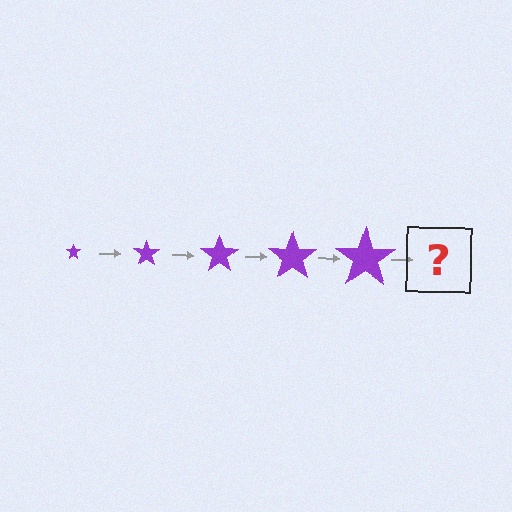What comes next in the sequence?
The next element should be a purple star, larger than the previous one.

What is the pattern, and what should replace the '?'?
The pattern is that the star gets progressively larger each step. The '?' should be a purple star, larger than the previous one.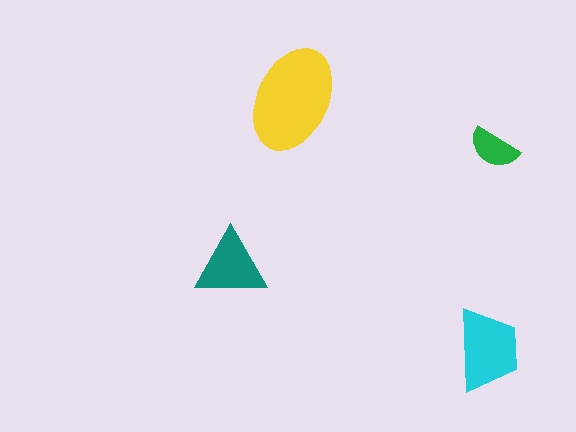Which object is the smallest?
The green semicircle.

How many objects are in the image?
There are 4 objects in the image.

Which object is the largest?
The yellow ellipse.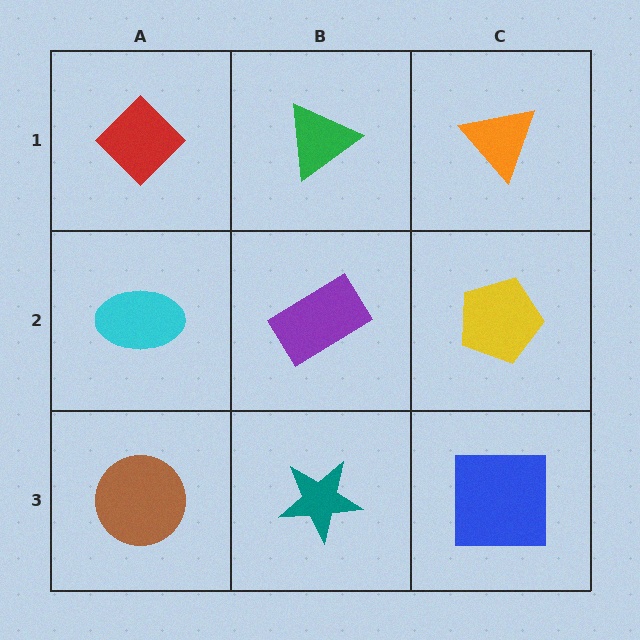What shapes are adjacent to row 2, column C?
An orange triangle (row 1, column C), a blue square (row 3, column C), a purple rectangle (row 2, column B).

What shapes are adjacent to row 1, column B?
A purple rectangle (row 2, column B), a red diamond (row 1, column A), an orange triangle (row 1, column C).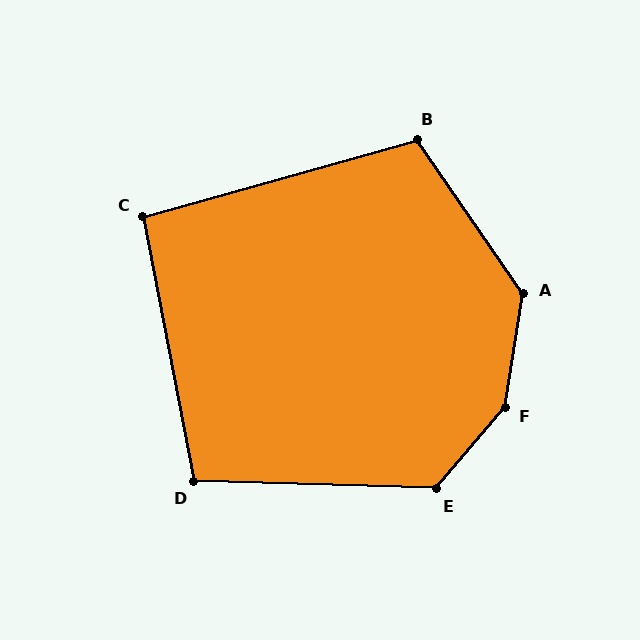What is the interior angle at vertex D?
Approximately 103 degrees (obtuse).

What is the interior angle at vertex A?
Approximately 137 degrees (obtuse).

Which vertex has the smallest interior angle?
C, at approximately 95 degrees.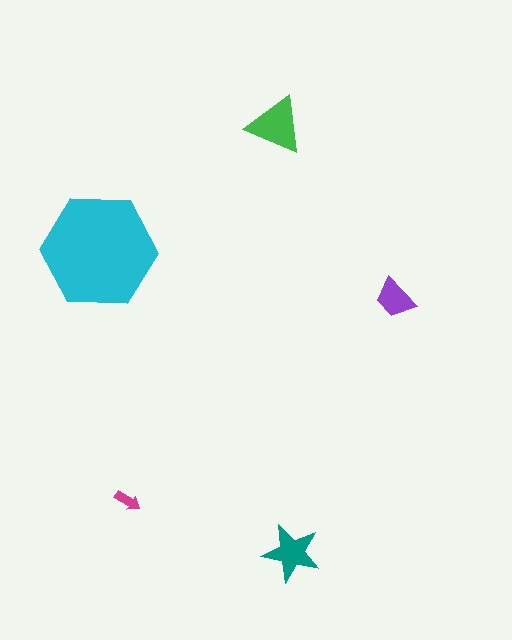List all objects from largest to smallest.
The cyan hexagon, the green triangle, the teal star, the purple trapezoid, the magenta arrow.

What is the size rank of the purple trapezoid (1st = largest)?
4th.